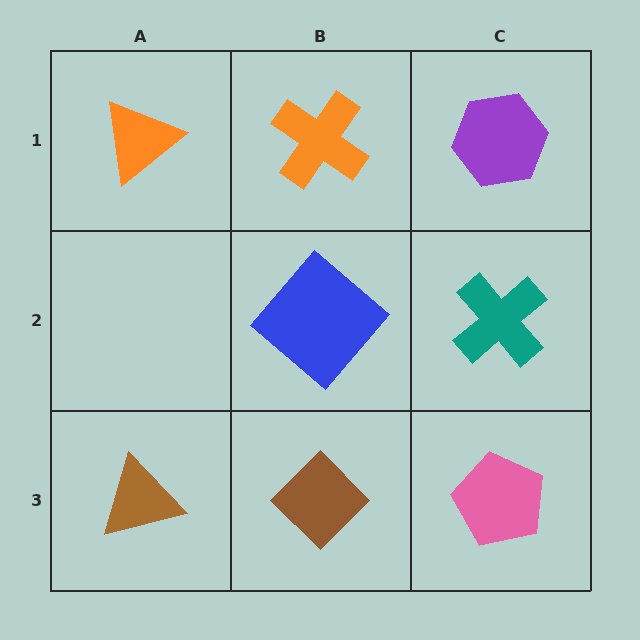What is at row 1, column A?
An orange triangle.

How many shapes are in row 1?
3 shapes.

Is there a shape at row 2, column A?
No, that cell is empty.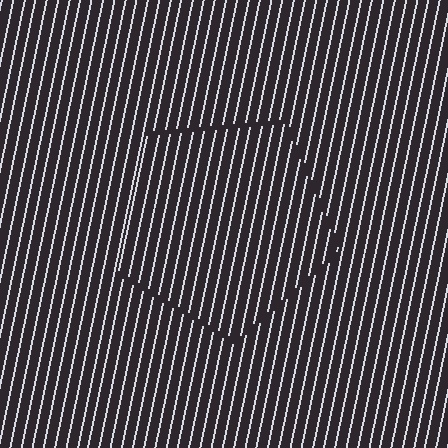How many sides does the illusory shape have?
5 sides — the line-ends trace a pentagon.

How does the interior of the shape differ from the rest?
The interior of the shape contains the same grating, shifted by half a period — the contour is defined by the phase discontinuity where line-ends from the inner and outer gratings abut.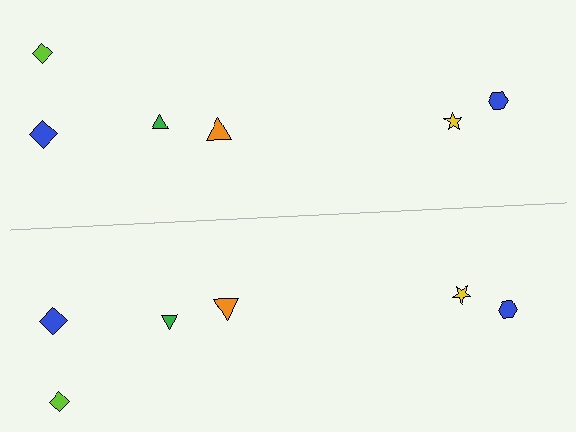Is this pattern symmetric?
Yes, this pattern has bilateral (reflection) symmetry.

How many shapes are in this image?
There are 12 shapes in this image.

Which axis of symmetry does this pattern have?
The pattern has a horizontal axis of symmetry running through the center of the image.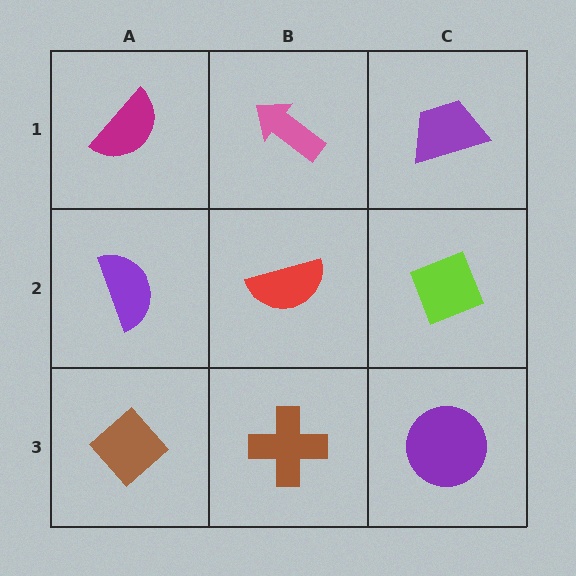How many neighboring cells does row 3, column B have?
3.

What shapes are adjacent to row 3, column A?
A purple semicircle (row 2, column A), a brown cross (row 3, column B).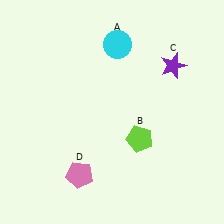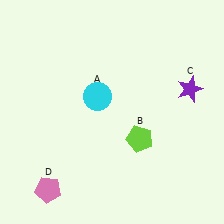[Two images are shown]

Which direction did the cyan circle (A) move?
The cyan circle (A) moved down.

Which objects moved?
The objects that moved are: the cyan circle (A), the purple star (C), the pink pentagon (D).